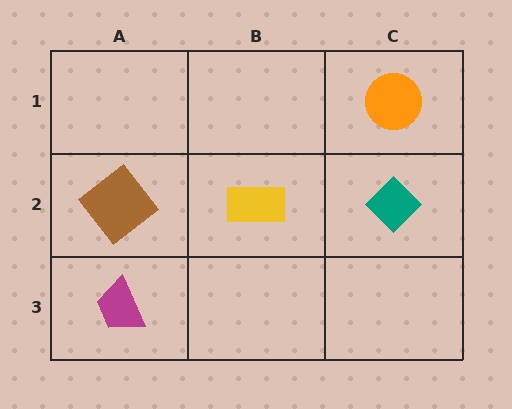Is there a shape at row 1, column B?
No, that cell is empty.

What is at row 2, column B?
A yellow rectangle.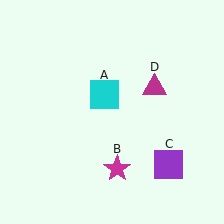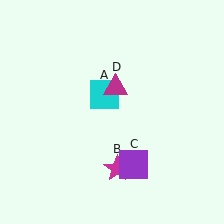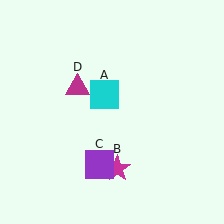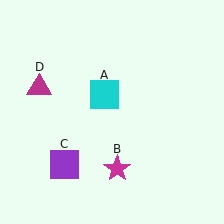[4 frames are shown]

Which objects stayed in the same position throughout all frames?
Cyan square (object A) and magenta star (object B) remained stationary.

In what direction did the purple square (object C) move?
The purple square (object C) moved left.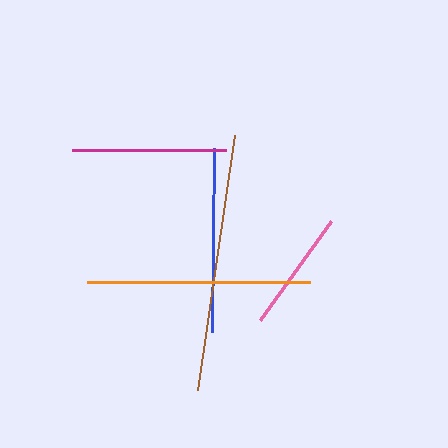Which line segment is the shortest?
The pink line is the shortest at approximately 122 pixels.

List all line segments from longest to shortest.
From longest to shortest: brown, orange, blue, magenta, pink.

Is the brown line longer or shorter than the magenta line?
The brown line is longer than the magenta line.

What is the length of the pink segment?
The pink segment is approximately 122 pixels long.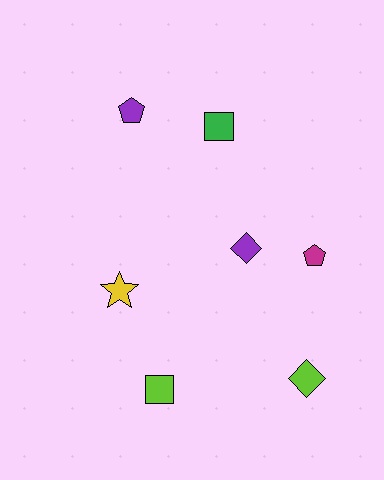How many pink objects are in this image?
There are no pink objects.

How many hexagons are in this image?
There are no hexagons.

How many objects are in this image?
There are 7 objects.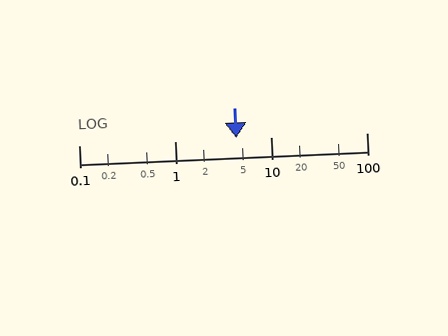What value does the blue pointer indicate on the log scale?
The pointer indicates approximately 4.4.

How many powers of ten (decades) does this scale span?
The scale spans 3 decades, from 0.1 to 100.